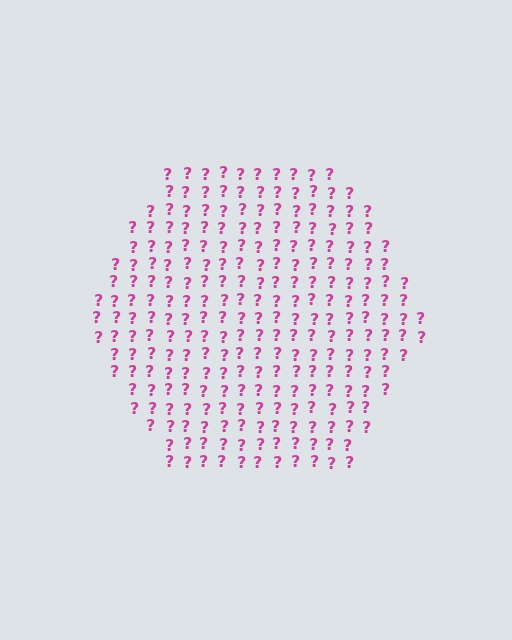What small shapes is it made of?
It is made of small question marks.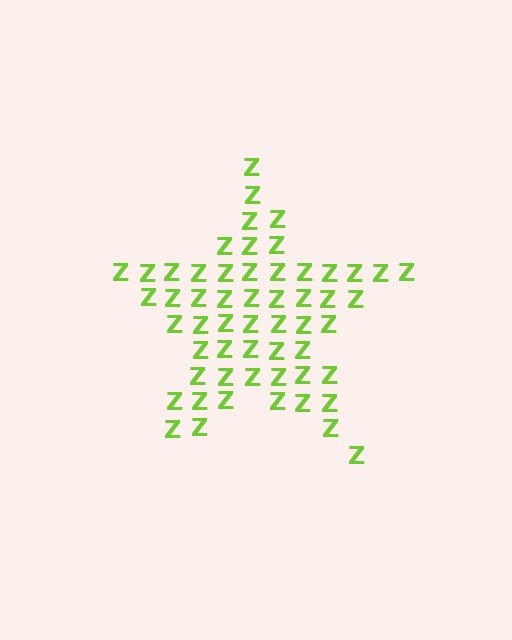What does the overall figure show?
The overall figure shows a star.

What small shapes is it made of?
It is made of small letter Z's.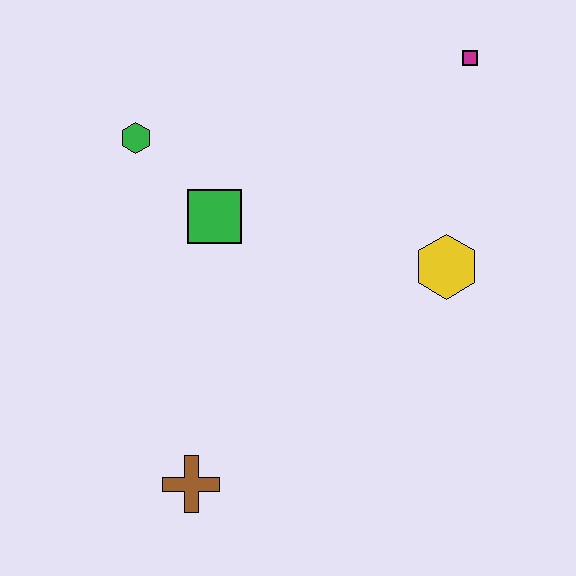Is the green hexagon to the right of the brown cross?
No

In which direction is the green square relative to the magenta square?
The green square is to the left of the magenta square.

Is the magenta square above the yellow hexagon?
Yes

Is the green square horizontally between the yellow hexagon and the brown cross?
Yes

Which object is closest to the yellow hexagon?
The magenta square is closest to the yellow hexagon.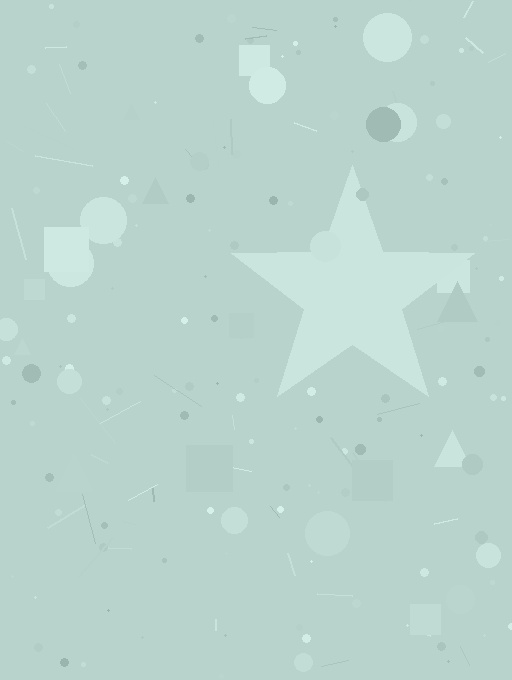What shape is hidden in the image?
A star is hidden in the image.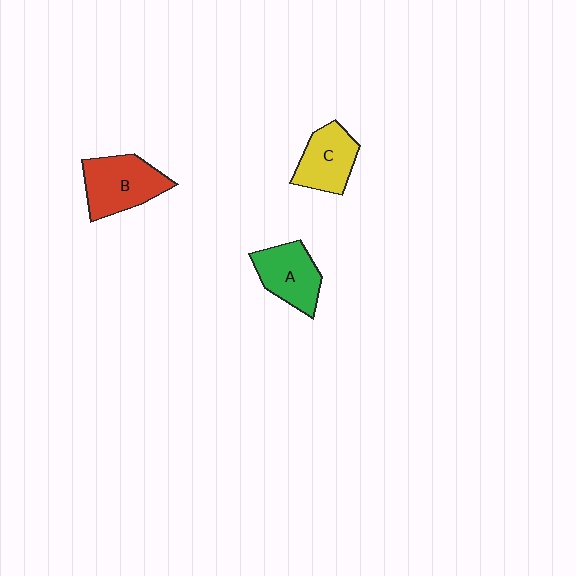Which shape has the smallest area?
Shape C (yellow).